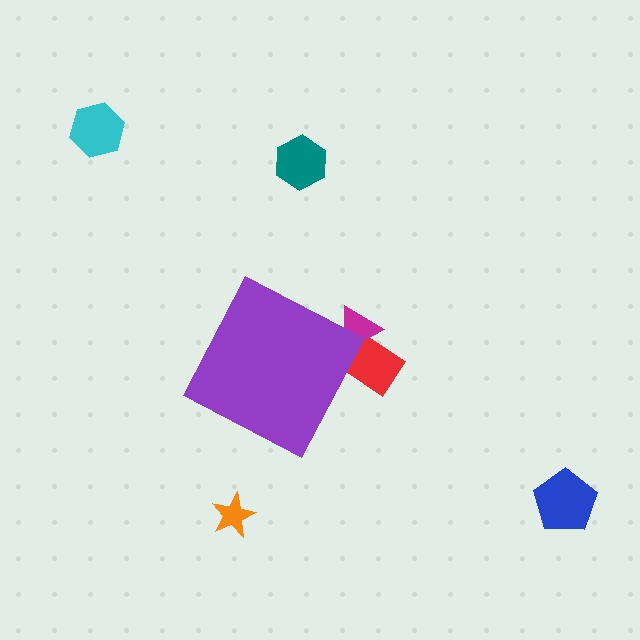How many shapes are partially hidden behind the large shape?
2 shapes are partially hidden.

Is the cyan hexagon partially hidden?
No, the cyan hexagon is fully visible.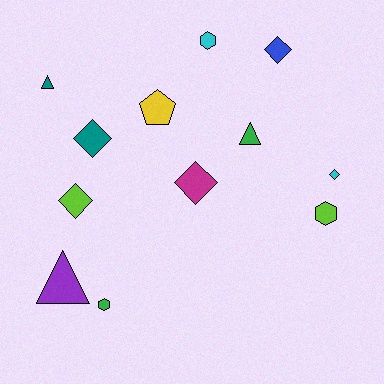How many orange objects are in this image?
There are no orange objects.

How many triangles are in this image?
There are 3 triangles.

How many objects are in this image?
There are 12 objects.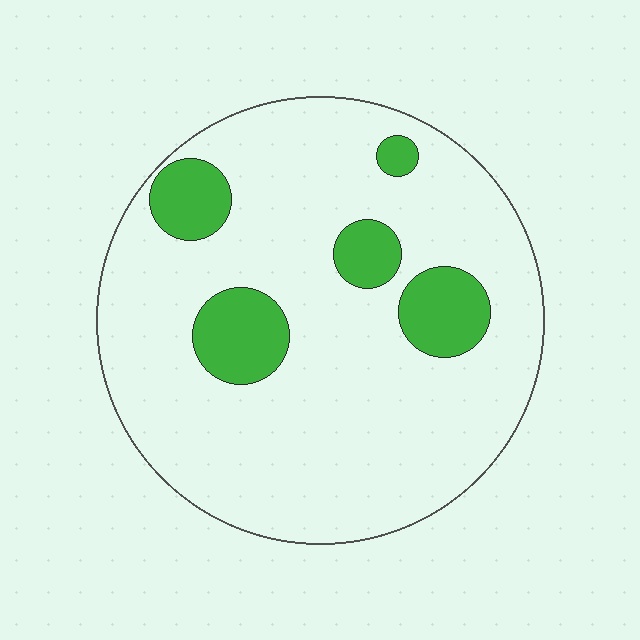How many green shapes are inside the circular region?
5.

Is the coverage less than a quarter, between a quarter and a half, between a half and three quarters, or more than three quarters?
Less than a quarter.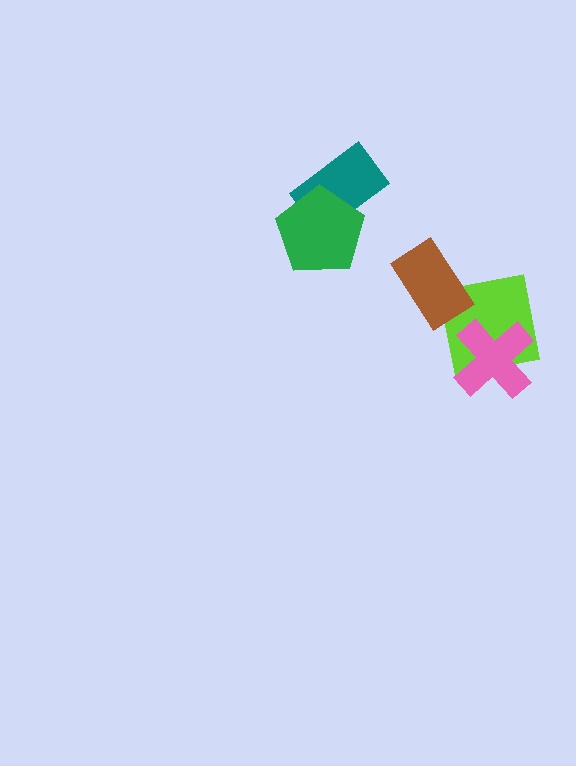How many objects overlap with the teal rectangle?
1 object overlaps with the teal rectangle.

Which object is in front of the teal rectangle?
The green pentagon is in front of the teal rectangle.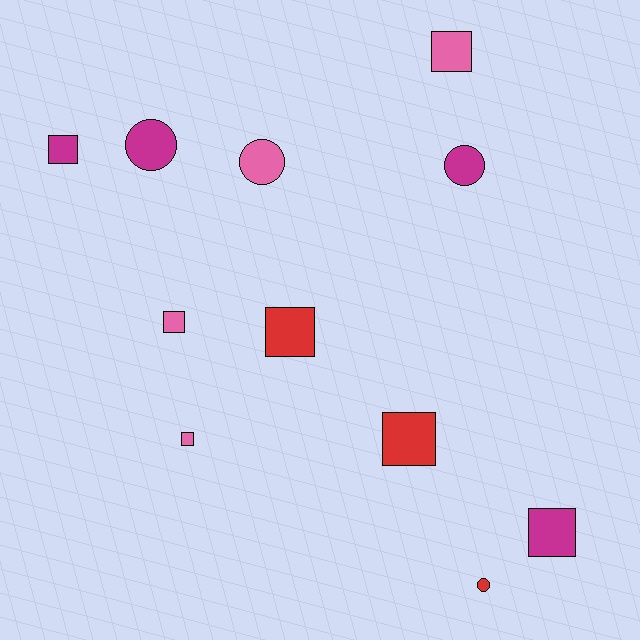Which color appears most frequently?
Pink, with 4 objects.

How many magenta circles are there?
There are 2 magenta circles.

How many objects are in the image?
There are 11 objects.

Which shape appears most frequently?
Square, with 7 objects.